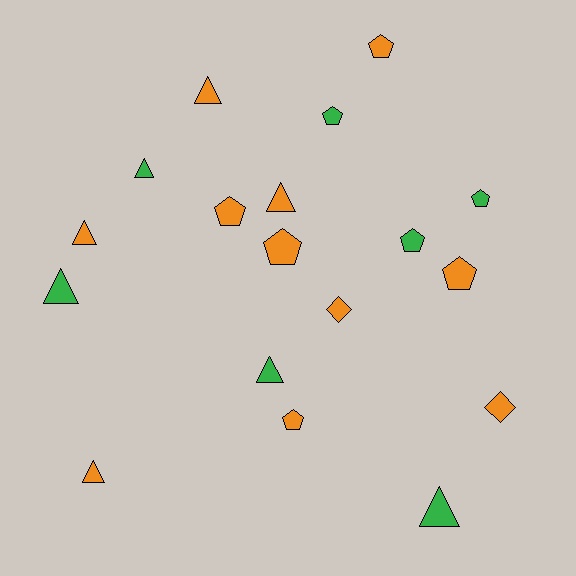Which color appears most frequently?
Orange, with 11 objects.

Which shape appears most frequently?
Pentagon, with 8 objects.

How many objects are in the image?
There are 18 objects.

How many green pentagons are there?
There are 3 green pentagons.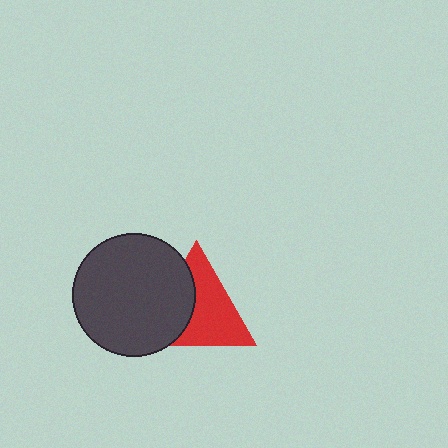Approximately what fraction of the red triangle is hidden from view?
Roughly 40% of the red triangle is hidden behind the dark gray circle.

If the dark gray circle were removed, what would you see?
You would see the complete red triangle.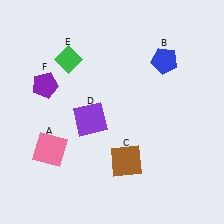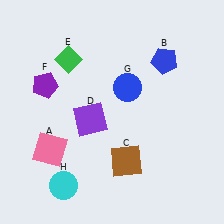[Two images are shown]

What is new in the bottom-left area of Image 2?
A cyan circle (H) was added in the bottom-left area of Image 2.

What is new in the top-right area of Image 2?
A blue circle (G) was added in the top-right area of Image 2.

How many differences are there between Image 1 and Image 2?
There are 2 differences between the two images.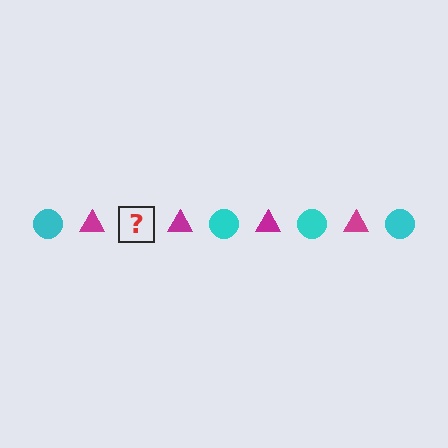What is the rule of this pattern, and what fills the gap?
The rule is that the pattern alternates between cyan circle and magenta triangle. The gap should be filled with a cyan circle.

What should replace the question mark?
The question mark should be replaced with a cyan circle.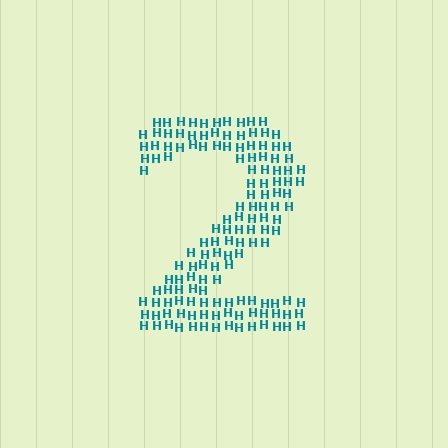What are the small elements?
The small elements are letter H's.